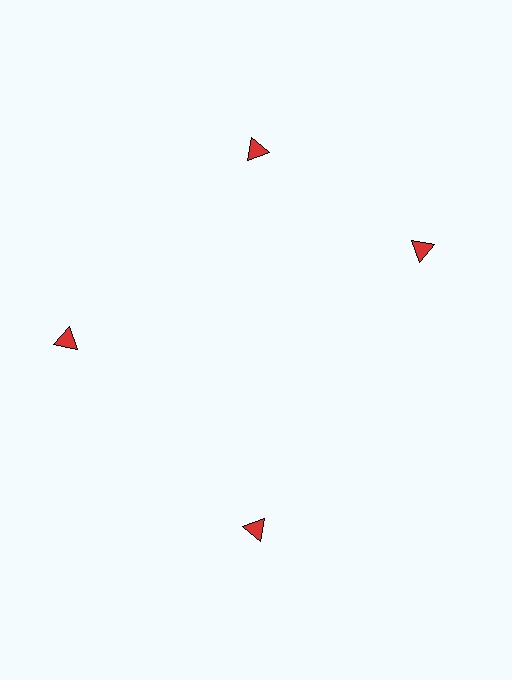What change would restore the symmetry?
The symmetry would be restored by rotating it back into even spacing with its neighbors so that all 4 triangles sit at equal angles and equal distance from the center.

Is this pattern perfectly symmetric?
No. The 4 red triangles are arranged in a ring, but one element near the 3 o'clock position is rotated out of alignment along the ring, breaking the 4-fold rotational symmetry.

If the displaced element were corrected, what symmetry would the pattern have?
It would have 4-fold rotational symmetry — the pattern would map onto itself every 90 degrees.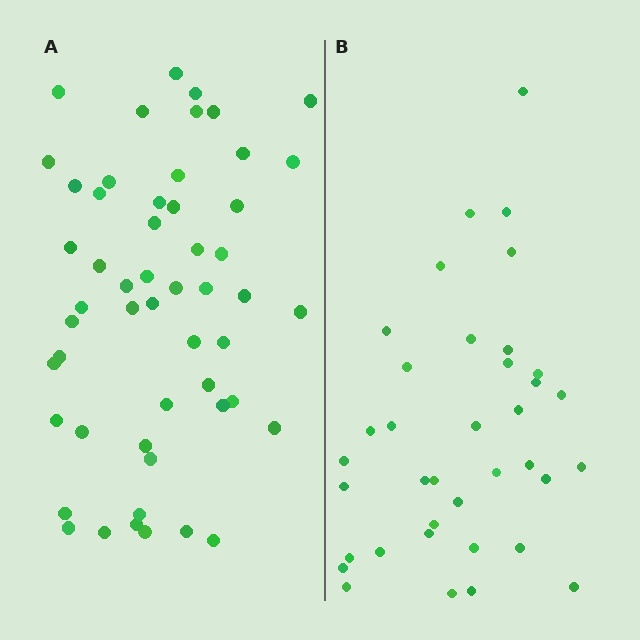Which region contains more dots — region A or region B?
Region A (the left region) has more dots.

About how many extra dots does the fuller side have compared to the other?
Region A has approximately 15 more dots than region B.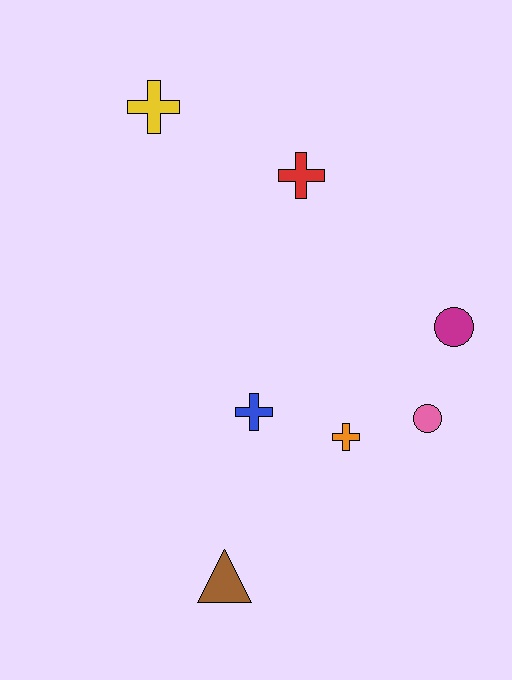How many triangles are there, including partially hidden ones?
There is 1 triangle.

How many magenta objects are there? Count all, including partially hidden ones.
There is 1 magenta object.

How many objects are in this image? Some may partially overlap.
There are 7 objects.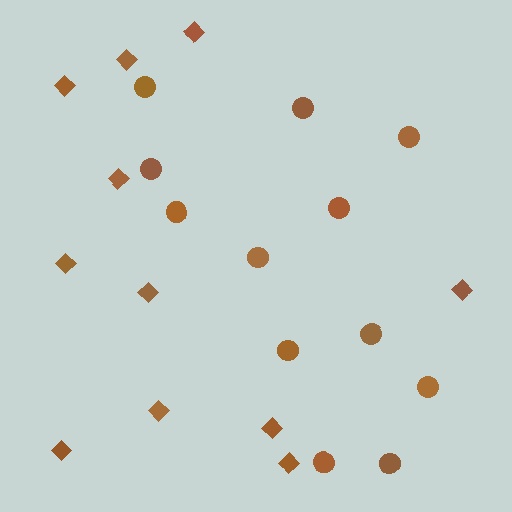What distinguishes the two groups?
There are 2 groups: one group of circles (12) and one group of diamonds (11).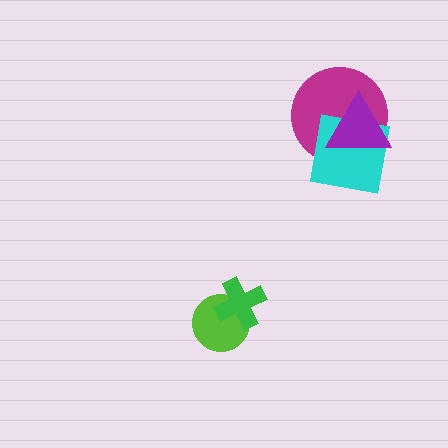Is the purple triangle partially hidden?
No, no other shape covers it.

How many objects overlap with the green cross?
1 object overlaps with the green cross.